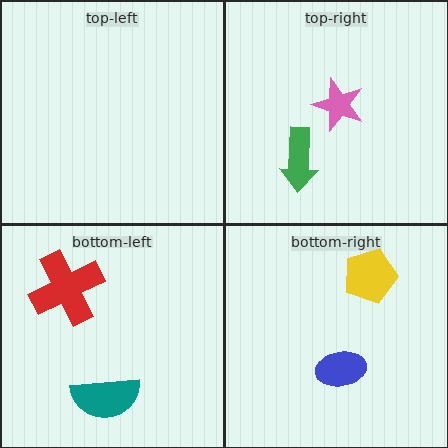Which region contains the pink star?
The top-right region.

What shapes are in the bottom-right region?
The yellow pentagon, the blue ellipse.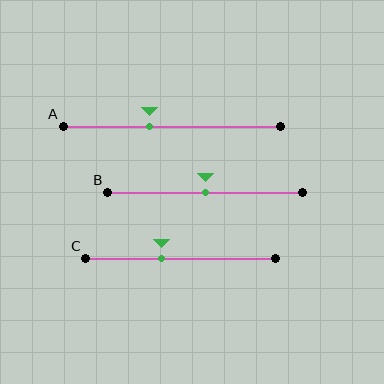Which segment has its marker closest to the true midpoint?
Segment B has its marker closest to the true midpoint.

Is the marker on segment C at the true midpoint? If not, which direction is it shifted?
No, the marker on segment C is shifted to the left by about 10% of the segment length.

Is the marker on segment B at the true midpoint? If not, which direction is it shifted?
Yes, the marker on segment B is at the true midpoint.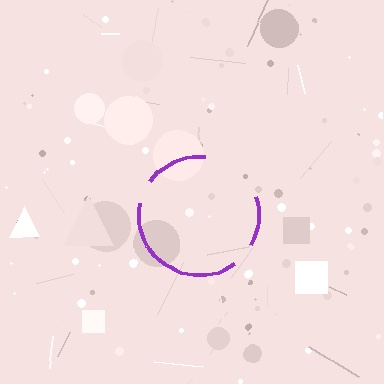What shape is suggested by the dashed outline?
The dashed outline suggests a circle.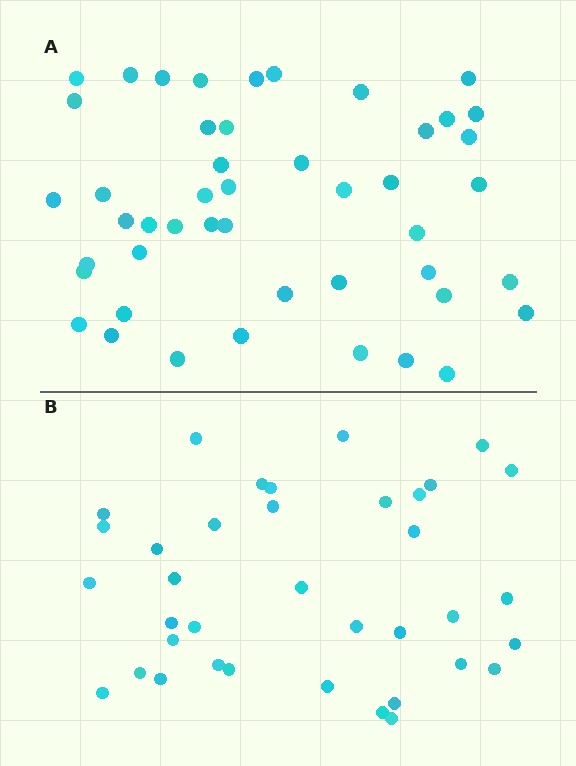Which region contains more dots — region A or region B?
Region A (the top region) has more dots.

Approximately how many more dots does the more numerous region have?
Region A has roughly 10 or so more dots than region B.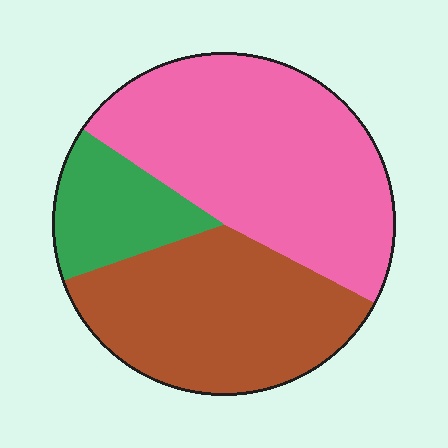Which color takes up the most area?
Pink, at roughly 50%.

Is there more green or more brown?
Brown.